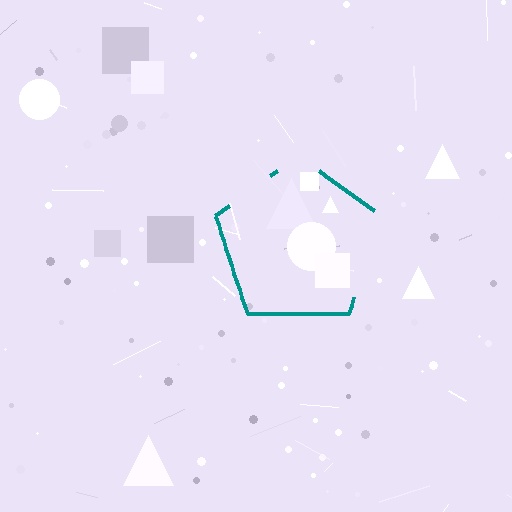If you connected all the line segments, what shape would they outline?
They would outline a pentagon.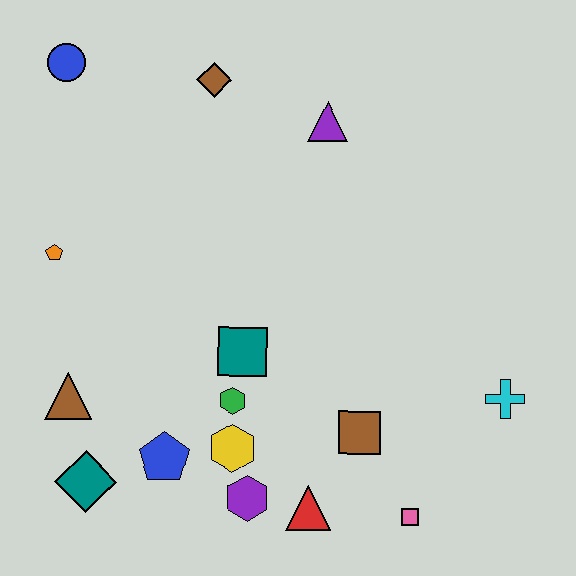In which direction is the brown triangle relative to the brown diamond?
The brown triangle is below the brown diamond.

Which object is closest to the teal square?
The green hexagon is closest to the teal square.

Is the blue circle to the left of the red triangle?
Yes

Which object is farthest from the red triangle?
The blue circle is farthest from the red triangle.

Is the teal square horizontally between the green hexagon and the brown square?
Yes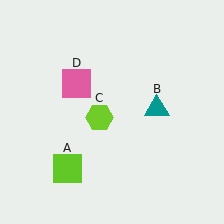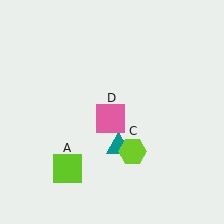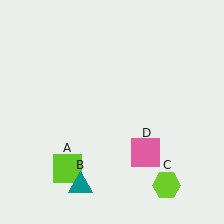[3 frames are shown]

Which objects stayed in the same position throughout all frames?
Lime square (object A) remained stationary.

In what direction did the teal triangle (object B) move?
The teal triangle (object B) moved down and to the left.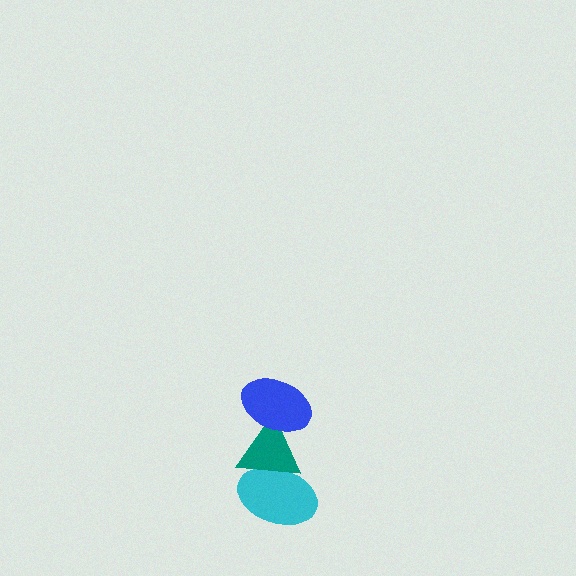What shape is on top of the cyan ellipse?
The teal triangle is on top of the cyan ellipse.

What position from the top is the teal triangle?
The teal triangle is 2nd from the top.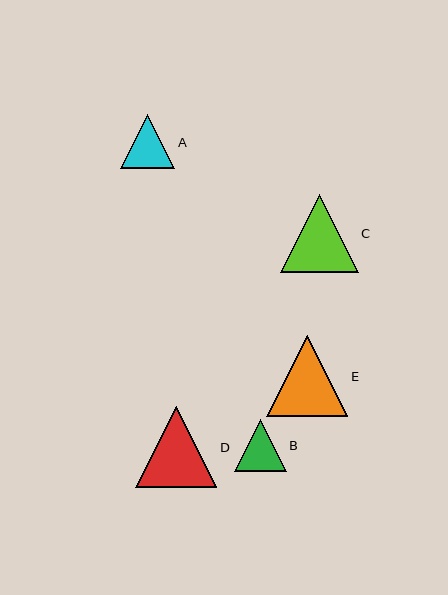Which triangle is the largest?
Triangle E is the largest with a size of approximately 81 pixels.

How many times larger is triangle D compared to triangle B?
Triangle D is approximately 1.6 times the size of triangle B.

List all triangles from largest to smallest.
From largest to smallest: E, D, C, A, B.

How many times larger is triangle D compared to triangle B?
Triangle D is approximately 1.6 times the size of triangle B.